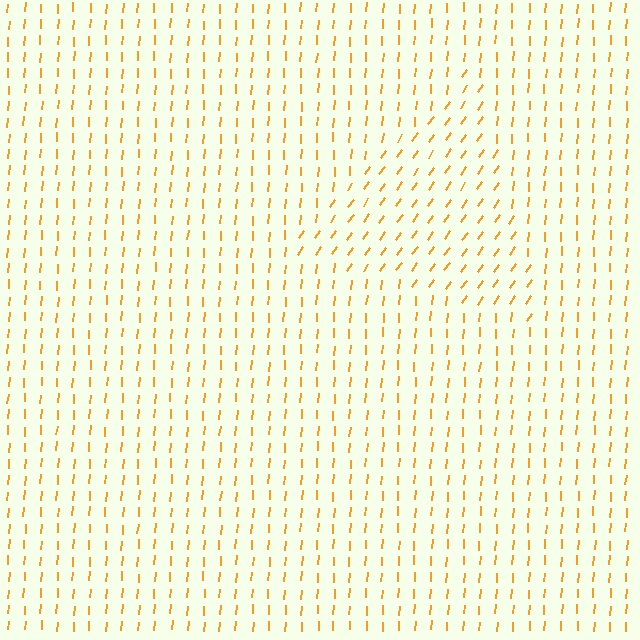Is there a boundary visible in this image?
Yes, there is a texture boundary formed by a change in line orientation.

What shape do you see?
I see a triangle.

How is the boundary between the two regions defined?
The boundary is defined purely by a change in line orientation (approximately 30 degrees difference). All lines are the same color and thickness.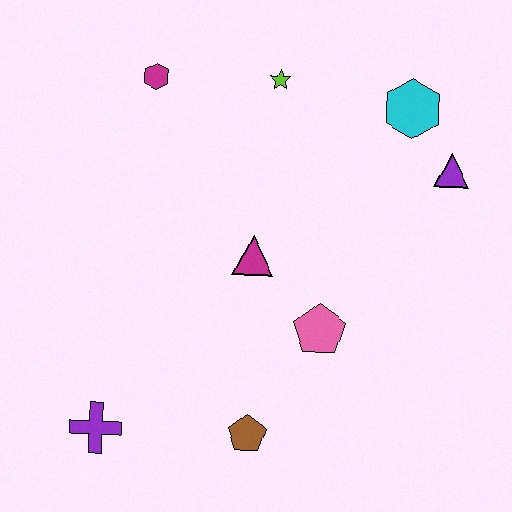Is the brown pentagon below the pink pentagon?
Yes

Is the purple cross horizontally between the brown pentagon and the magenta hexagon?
No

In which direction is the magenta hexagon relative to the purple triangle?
The magenta hexagon is to the left of the purple triangle.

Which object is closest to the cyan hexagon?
The purple triangle is closest to the cyan hexagon.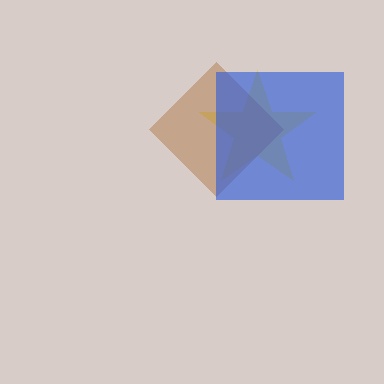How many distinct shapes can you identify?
There are 3 distinct shapes: a yellow star, a brown diamond, a blue square.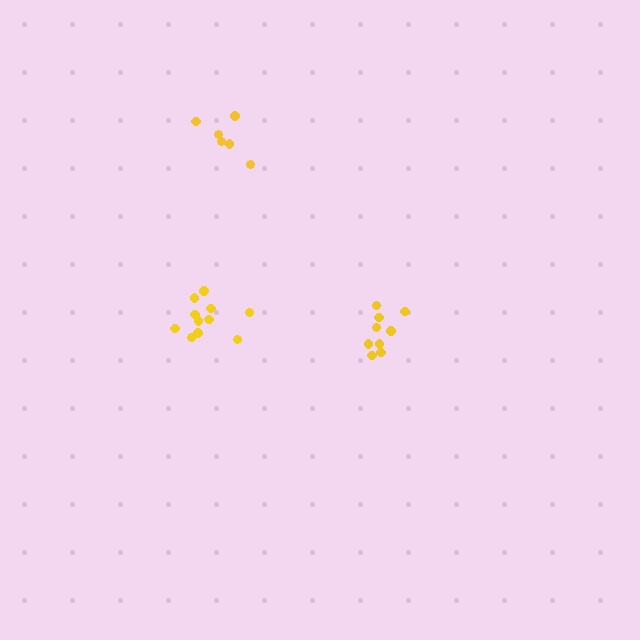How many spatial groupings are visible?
There are 3 spatial groupings.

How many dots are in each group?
Group 1: 11 dots, Group 2: 6 dots, Group 3: 9 dots (26 total).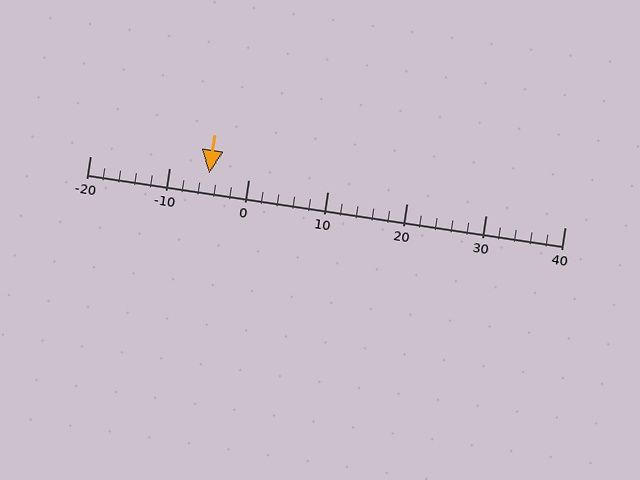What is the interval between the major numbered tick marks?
The major tick marks are spaced 10 units apart.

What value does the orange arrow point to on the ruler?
The orange arrow points to approximately -5.